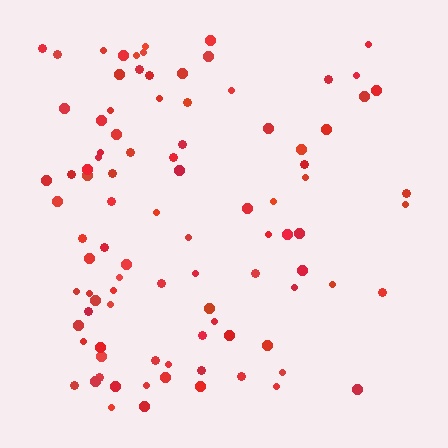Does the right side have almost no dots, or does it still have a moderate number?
Still a moderate number, just noticeably fewer than the left.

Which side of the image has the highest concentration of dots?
The left.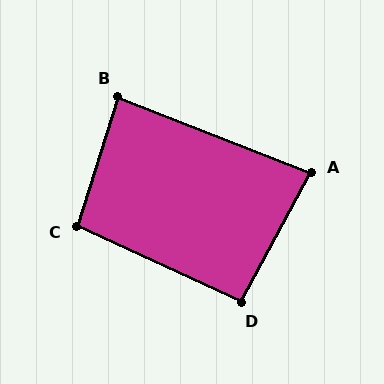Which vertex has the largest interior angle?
C, at approximately 97 degrees.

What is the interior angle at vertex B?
Approximately 86 degrees (approximately right).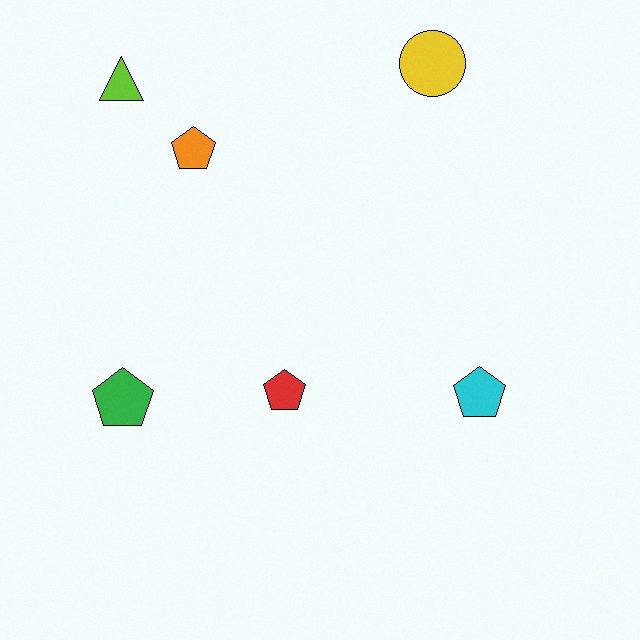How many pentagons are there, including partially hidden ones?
There are 4 pentagons.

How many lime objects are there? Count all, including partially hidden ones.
There is 1 lime object.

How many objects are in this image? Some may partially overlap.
There are 6 objects.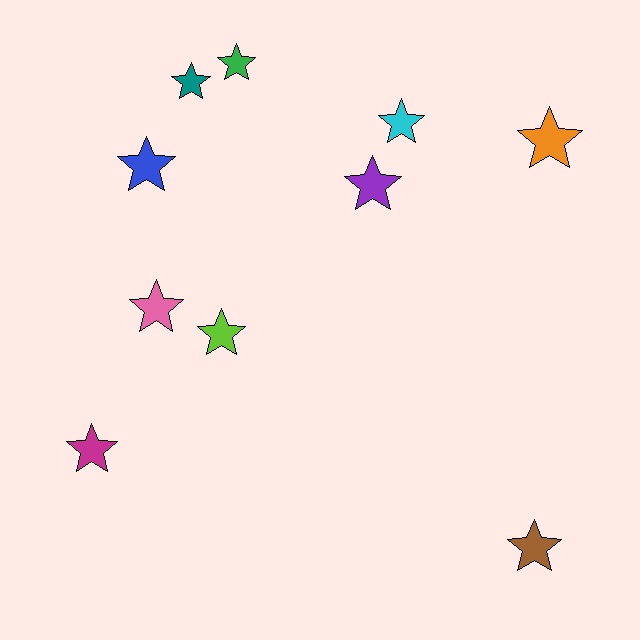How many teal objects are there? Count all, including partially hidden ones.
There is 1 teal object.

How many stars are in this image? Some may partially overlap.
There are 10 stars.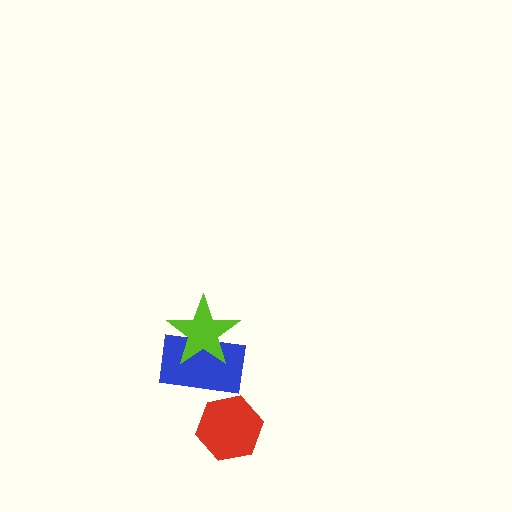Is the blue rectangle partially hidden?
Yes, it is partially covered by another shape.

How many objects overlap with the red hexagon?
0 objects overlap with the red hexagon.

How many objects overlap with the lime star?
1 object overlaps with the lime star.